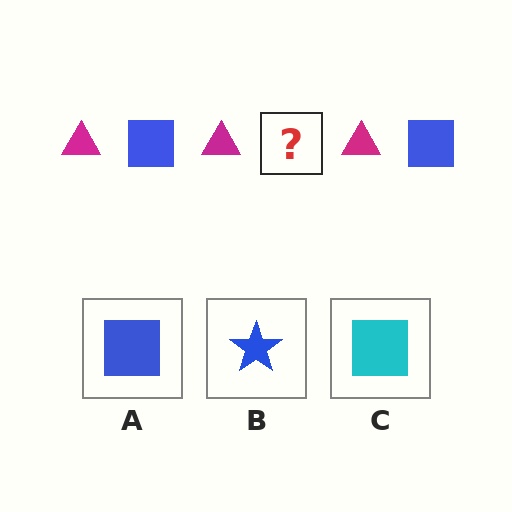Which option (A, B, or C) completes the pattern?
A.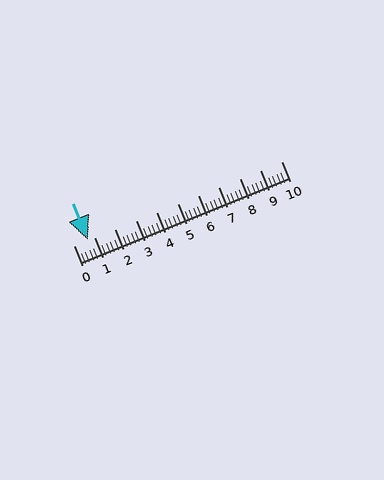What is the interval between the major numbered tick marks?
The major tick marks are spaced 1 units apart.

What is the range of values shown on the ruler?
The ruler shows values from 0 to 10.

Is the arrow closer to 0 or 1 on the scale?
The arrow is closer to 1.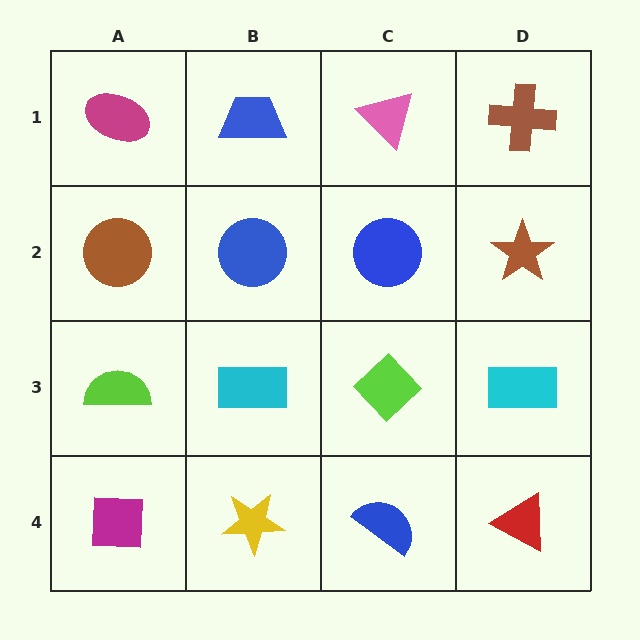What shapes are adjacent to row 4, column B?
A cyan rectangle (row 3, column B), a magenta square (row 4, column A), a blue semicircle (row 4, column C).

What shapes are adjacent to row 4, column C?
A lime diamond (row 3, column C), a yellow star (row 4, column B), a red triangle (row 4, column D).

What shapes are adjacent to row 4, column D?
A cyan rectangle (row 3, column D), a blue semicircle (row 4, column C).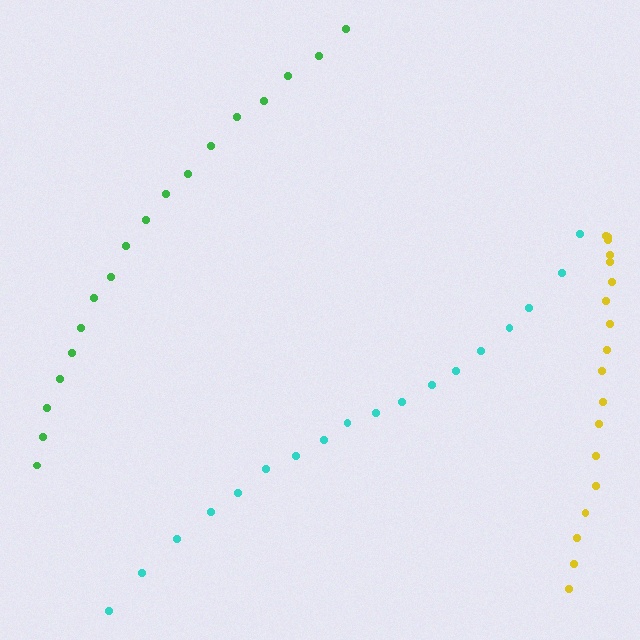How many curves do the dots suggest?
There are 3 distinct paths.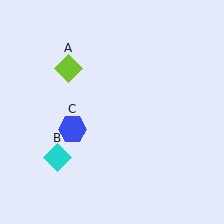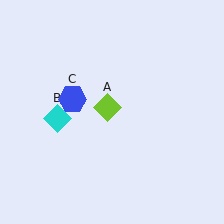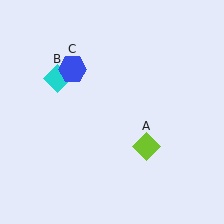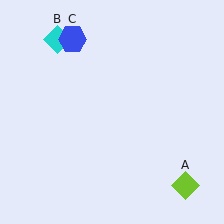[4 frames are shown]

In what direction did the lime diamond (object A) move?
The lime diamond (object A) moved down and to the right.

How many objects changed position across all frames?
3 objects changed position: lime diamond (object A), cyan diamond (object B), blue hexagon (object C).